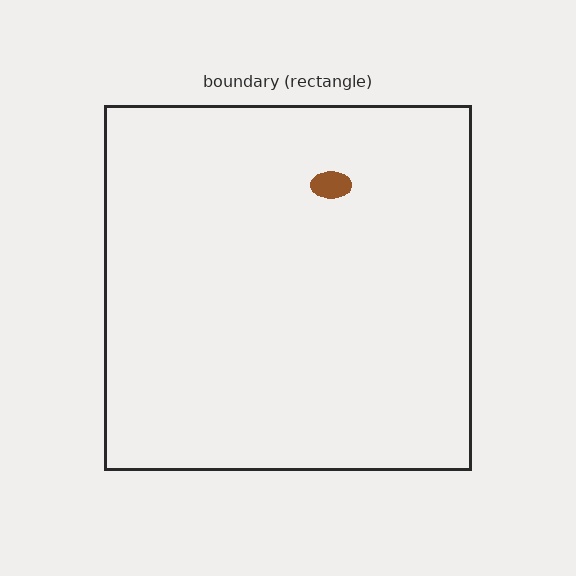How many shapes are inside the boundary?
1 inside, 0 outside.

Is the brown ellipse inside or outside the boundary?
Inside.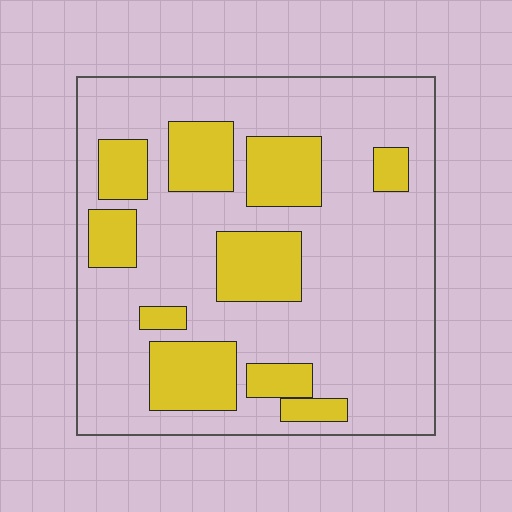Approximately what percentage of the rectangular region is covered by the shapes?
Approximately 25%.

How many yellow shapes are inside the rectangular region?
10.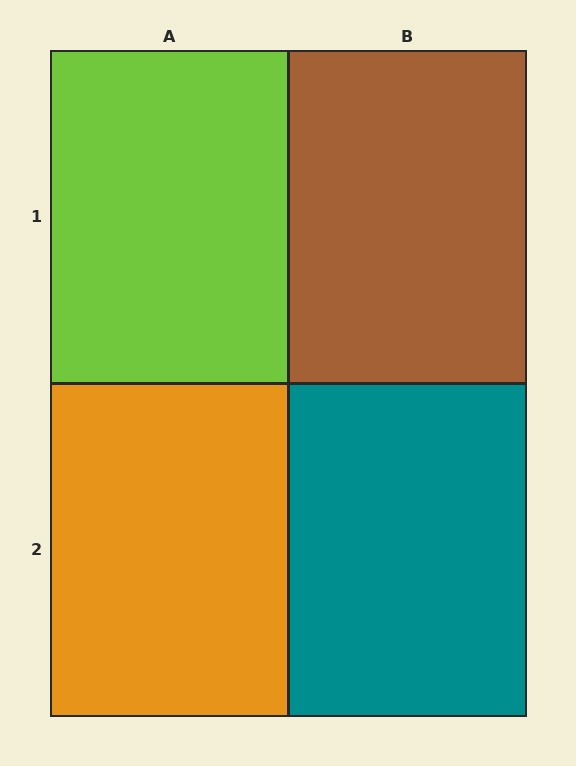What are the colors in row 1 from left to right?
Lime, brown.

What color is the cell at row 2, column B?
Teal.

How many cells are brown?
1 cell is brown.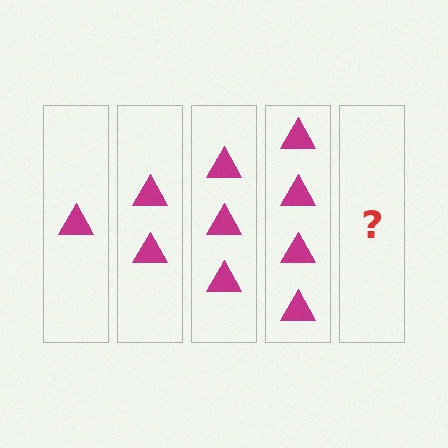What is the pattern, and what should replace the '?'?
The pattern is that each step adds one more triangle. The '?' should be 5 triangles.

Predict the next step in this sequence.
The next step is 5 triangles.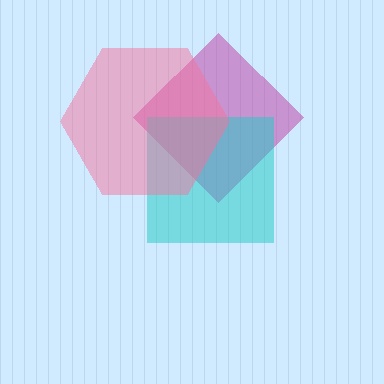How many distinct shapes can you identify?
There are 3 distinct shapes: a magenta diamond, a cyan square, a pink hexagon.